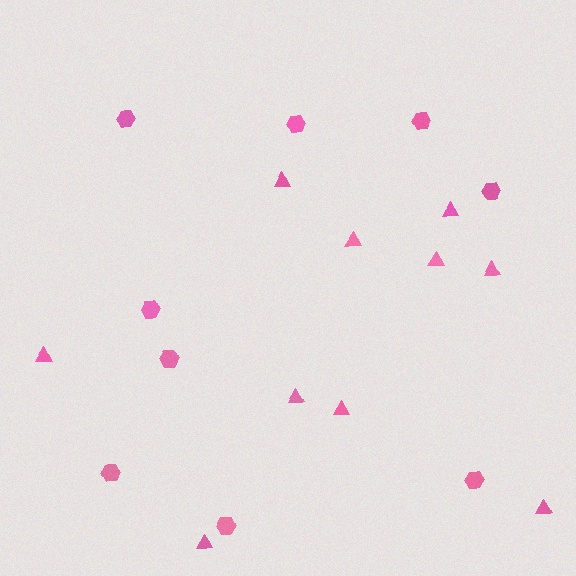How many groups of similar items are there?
There are 2 groups: one group of triangles (10) and one group of hexagons (9).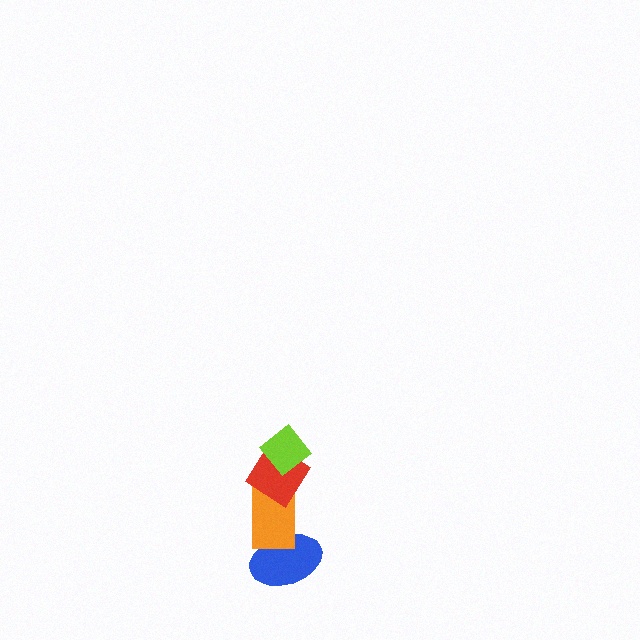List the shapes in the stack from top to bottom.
From top to bottom: the lime diamond, the red diamond, the orange rectangle, the blue ellipse.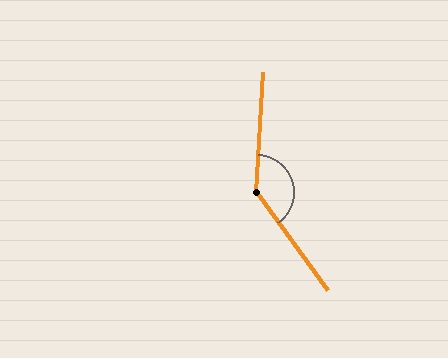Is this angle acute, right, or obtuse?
It is obtuse.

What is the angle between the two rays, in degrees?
Approximately 141 degrees.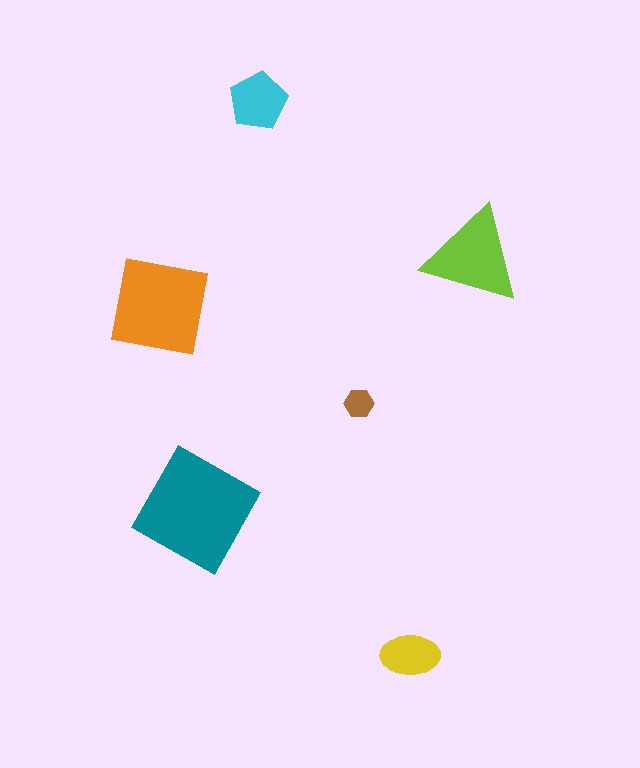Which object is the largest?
The teal square.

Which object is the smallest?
The brown hexagon.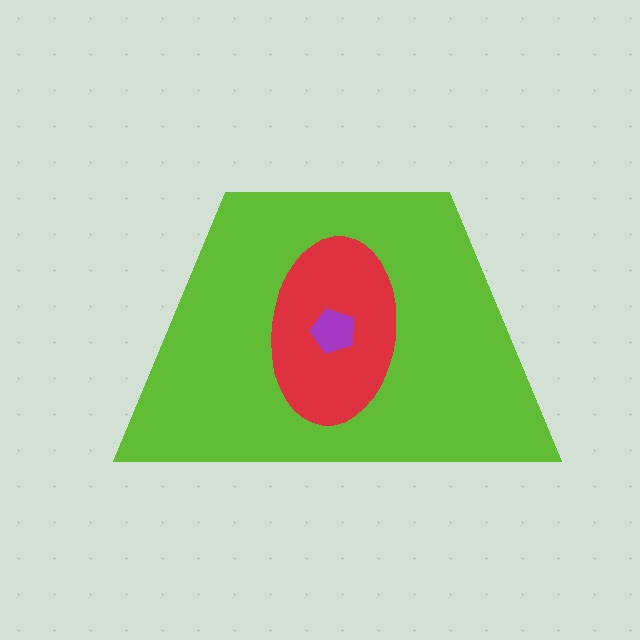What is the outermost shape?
The lime trapezoid.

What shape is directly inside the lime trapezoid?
The red ellipse.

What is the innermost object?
The purple pentagon.